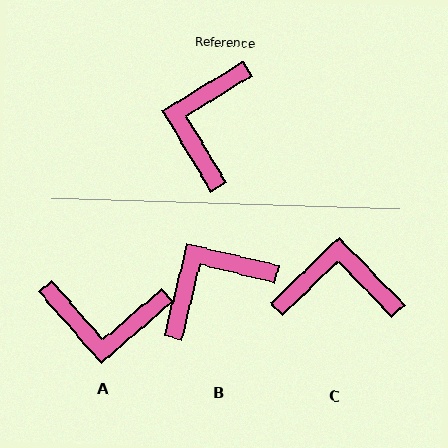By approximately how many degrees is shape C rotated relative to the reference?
Approximately 77 degrees clockwise.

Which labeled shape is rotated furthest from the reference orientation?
A, about 100 degrees away.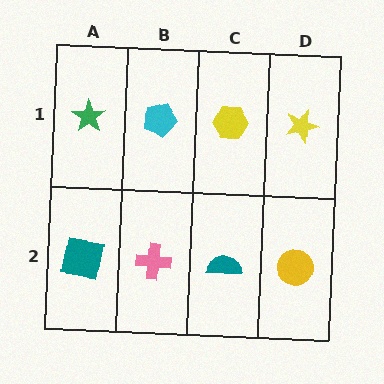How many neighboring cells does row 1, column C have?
3.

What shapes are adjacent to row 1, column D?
A yellow circle (row 2, column D), a yellow hexagon (row 1, column C).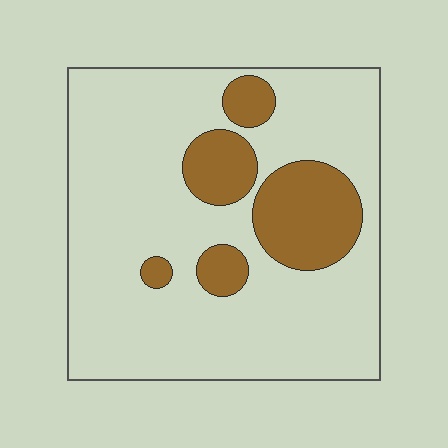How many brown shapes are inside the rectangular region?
5.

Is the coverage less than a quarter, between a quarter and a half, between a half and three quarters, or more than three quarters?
Less than a quarter.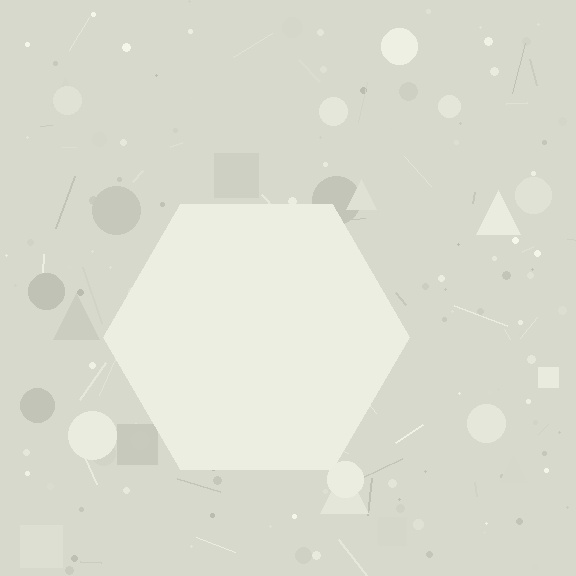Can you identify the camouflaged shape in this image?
The camouflaged shape is a hexagon.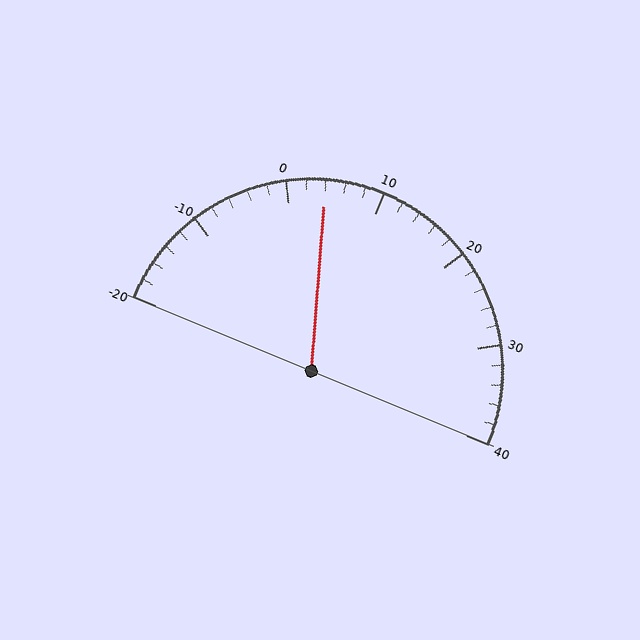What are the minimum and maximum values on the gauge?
The gauge ranges from -20 to 40.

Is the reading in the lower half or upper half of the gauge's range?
The reading is in the lower half of the range (-20 to 40).